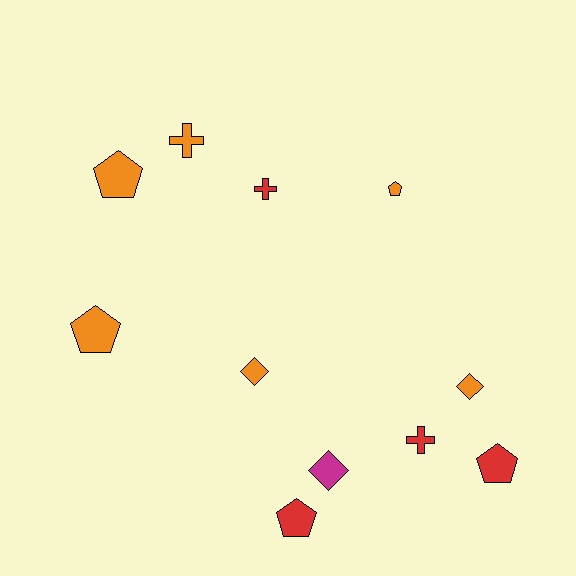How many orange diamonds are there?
There are 2 orange diamonds.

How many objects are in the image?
There are 11 objects.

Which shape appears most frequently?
Pentagon, with 5 objects.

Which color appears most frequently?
Orange, with 6 objects.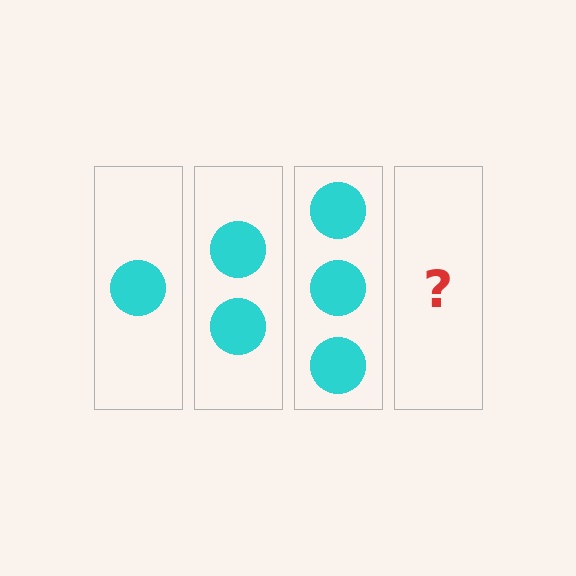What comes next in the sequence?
The next element should be 4 circles.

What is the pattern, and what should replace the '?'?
The pattern is that each step adds one more circle. The '?' should be 4 circles.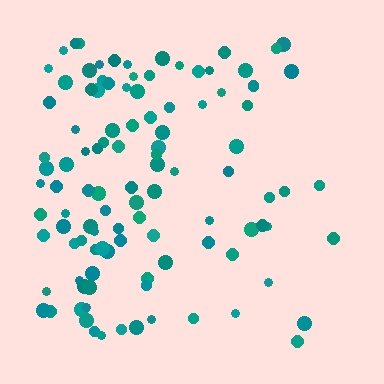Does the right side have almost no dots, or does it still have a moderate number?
Still a moderate number, just noticeably fewer than the left.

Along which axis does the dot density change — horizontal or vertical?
Horizontal.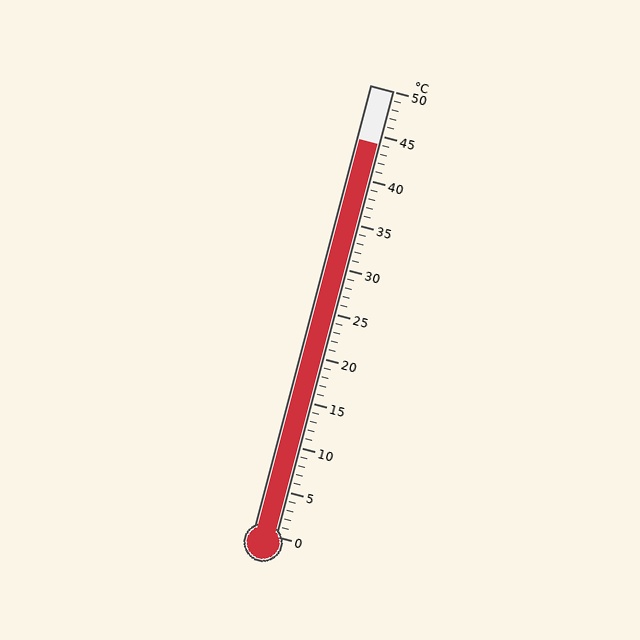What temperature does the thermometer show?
The thermometer shows approximately 44°C.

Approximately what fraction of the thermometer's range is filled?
The thermometer is filled to approximately 90% of its range.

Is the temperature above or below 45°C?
The temperature is below 45°C.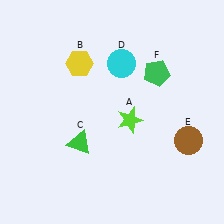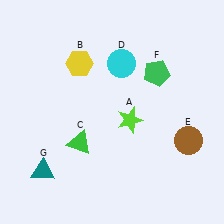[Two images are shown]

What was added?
A teal triangle (G) was added in Image 2.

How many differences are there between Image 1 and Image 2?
There is 1 difference between the two images.